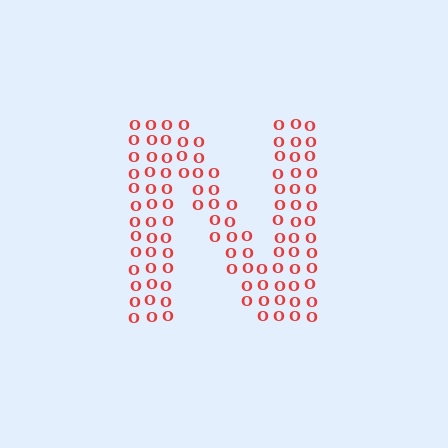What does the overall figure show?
The overall figure shows the letter N.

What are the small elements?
The small elements are letter O's.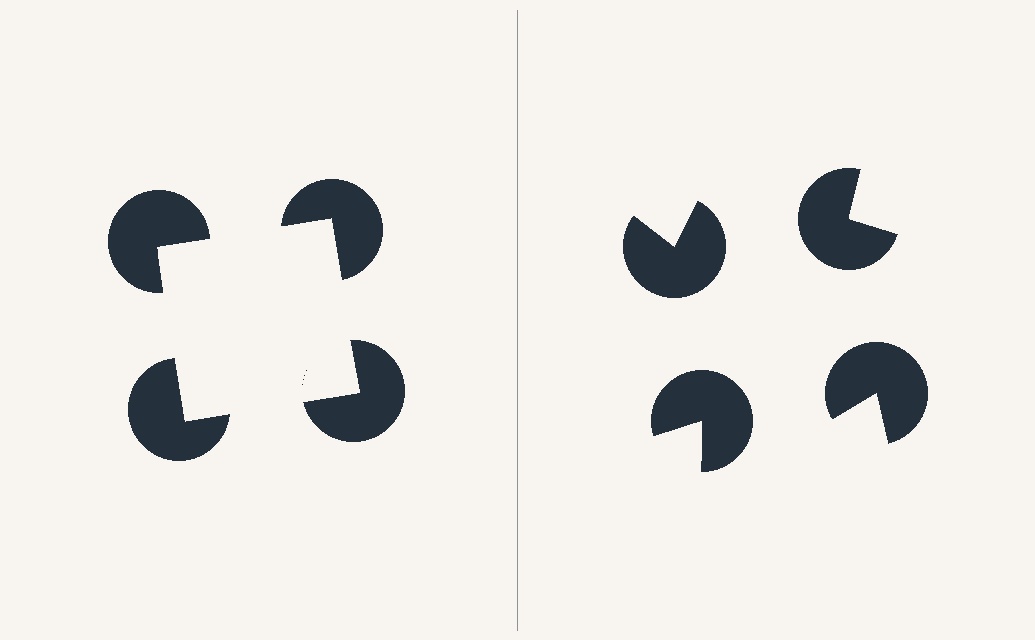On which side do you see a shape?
An illusory square appears on the left side. On the right side the wedge cuts are rotated, so no coherent shape forms.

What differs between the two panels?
The pac-man discs are positioned identically on both sides; only the wedge orientations differ. On the left they align to a square; on the right they are misaligned.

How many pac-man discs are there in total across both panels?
8 — 4 on each side.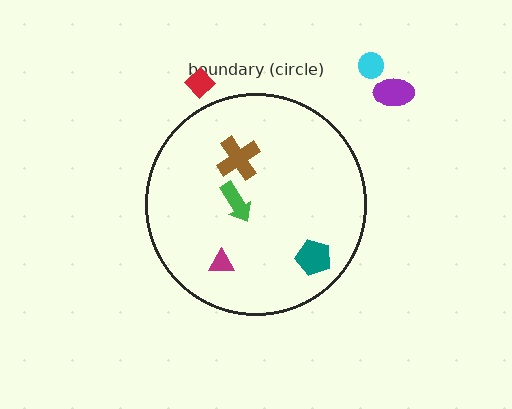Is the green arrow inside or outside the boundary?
Inside.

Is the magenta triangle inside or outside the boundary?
Inside.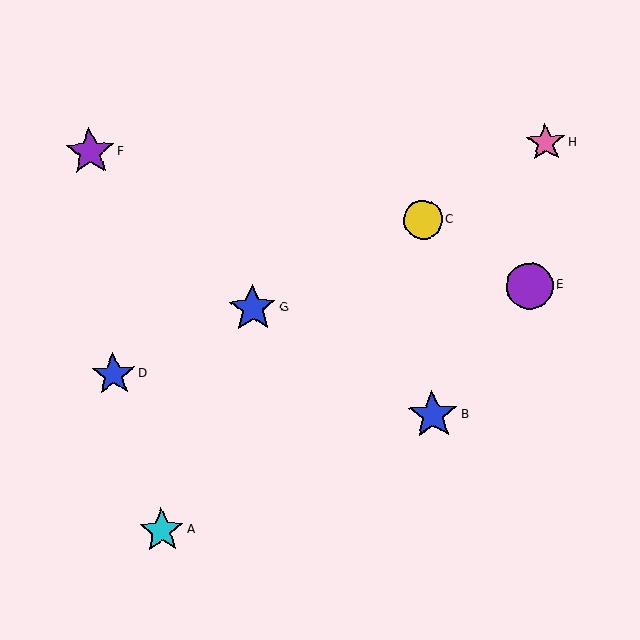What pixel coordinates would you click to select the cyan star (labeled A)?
Click at (162, 530) to select the cyan star A.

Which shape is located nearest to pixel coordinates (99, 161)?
The purple star (labeled F) at (90, 152) is nearest to that location.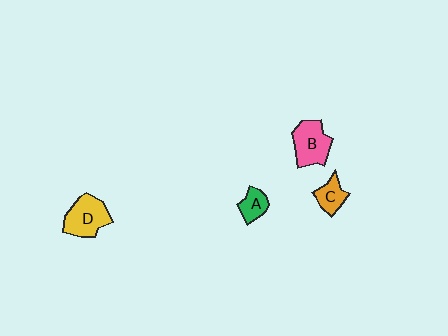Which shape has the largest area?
Shape D (yellow).